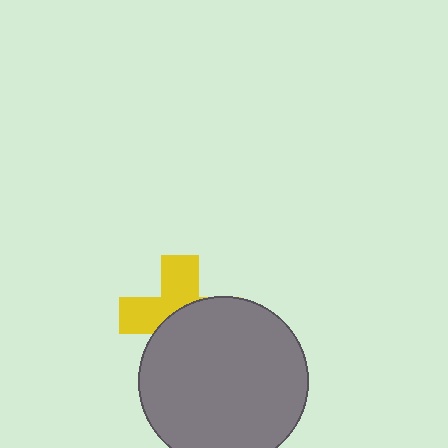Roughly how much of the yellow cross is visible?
About half of it is visible (roughly 46%).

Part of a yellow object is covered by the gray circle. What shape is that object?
It is a cross.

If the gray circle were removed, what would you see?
You would see the complete yellow cross.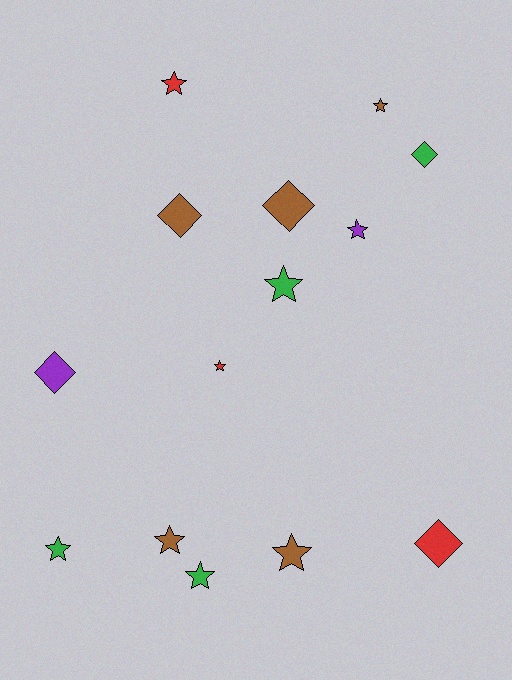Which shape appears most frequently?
Star, with 9 objects.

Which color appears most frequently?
Brown, with 5 objects.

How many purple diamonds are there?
There is 1 purple diamond.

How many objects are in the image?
There are 14 objects.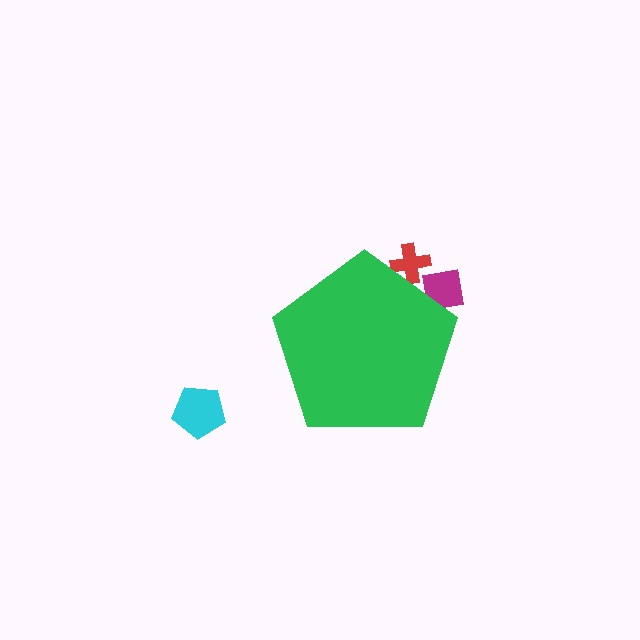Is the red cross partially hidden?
Yes, the red cross is partially hidden behind the green pentagon.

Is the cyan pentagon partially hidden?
No, the cyan pentagon is fully visible.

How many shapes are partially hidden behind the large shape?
2 shapes are partially hidden.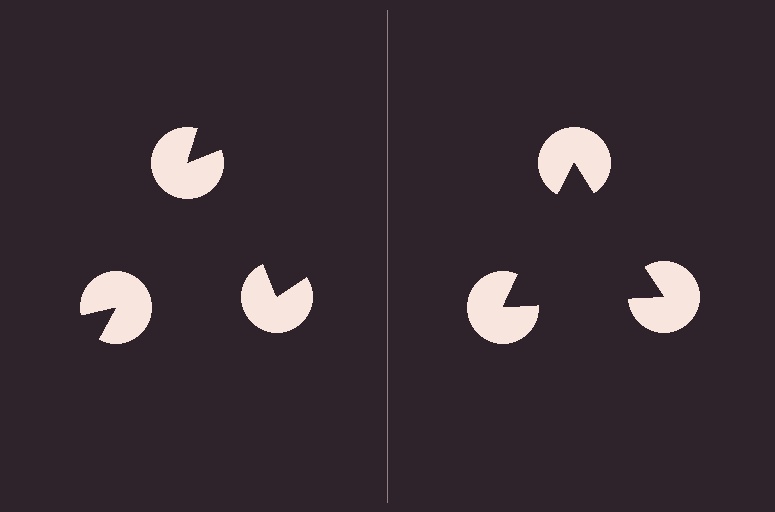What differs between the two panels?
The pac-man discs are positioned identically on both sides; only the wedge orientations differ. On the right they align to a triangle; on the left they are misaligned.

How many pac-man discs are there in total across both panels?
6 — 3 on each side.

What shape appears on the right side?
An illusory triangle.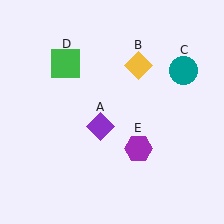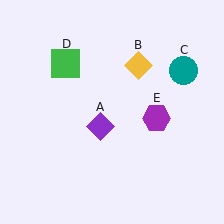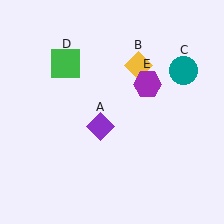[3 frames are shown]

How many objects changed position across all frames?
1 object changed position: purple hexagon (object E).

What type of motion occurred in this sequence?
The purple hexagon (object E) rotated counterclockwise around the center of the scene.